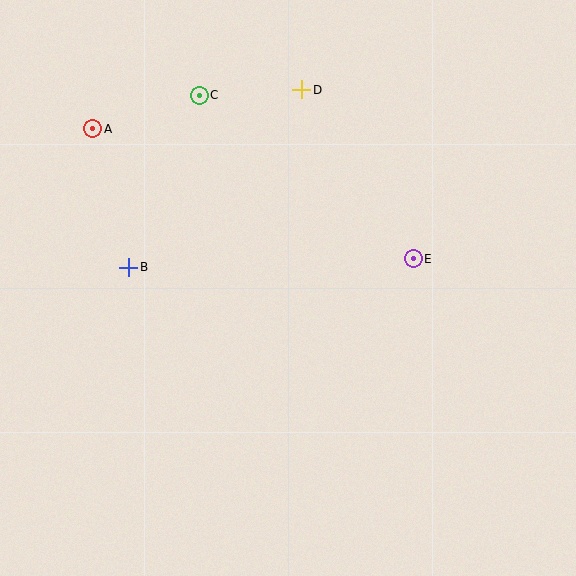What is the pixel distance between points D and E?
The distance between D and E is 202 pixels.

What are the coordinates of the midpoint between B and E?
The midpoint between B and E is at (271, 263).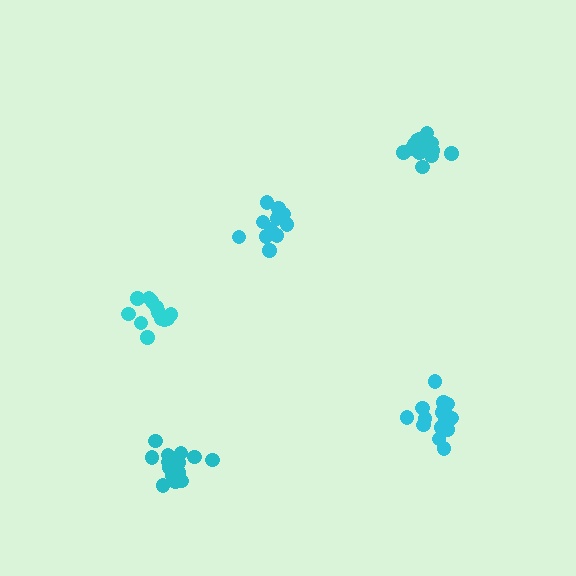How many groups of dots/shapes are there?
There are 5 groups.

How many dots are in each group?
Group 1: 16 dots, Group 2: 12 dots, Group 3: 14 dots, Group 4: 18 dots, Group 5: 12 dots (72 total).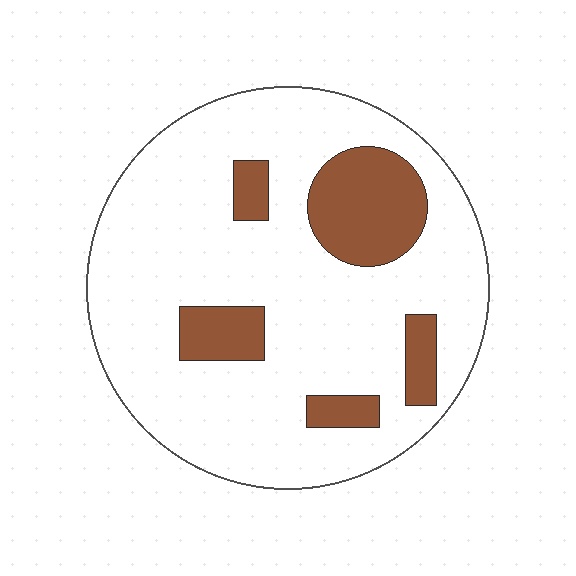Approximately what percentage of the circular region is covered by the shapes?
Approximately 20%.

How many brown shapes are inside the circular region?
5.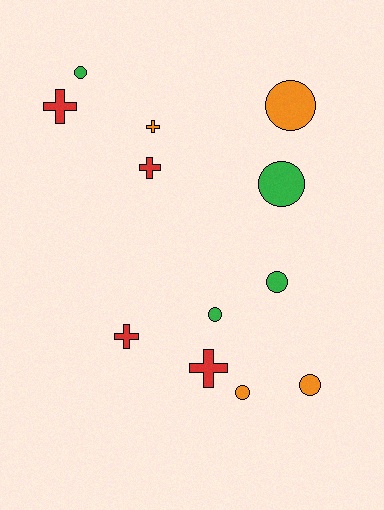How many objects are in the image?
There are 12 objects.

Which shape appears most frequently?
Circle, with 7 objects.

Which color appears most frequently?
Orange, with 4 objects.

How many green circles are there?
There are 4 green circles.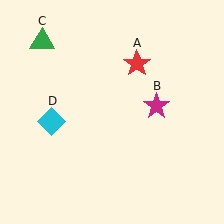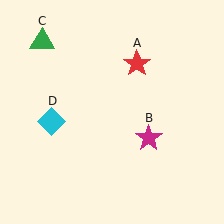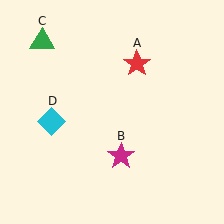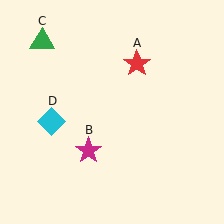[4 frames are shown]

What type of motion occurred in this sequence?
The magenta star (object B) rotated clockwise around the center of the scene.